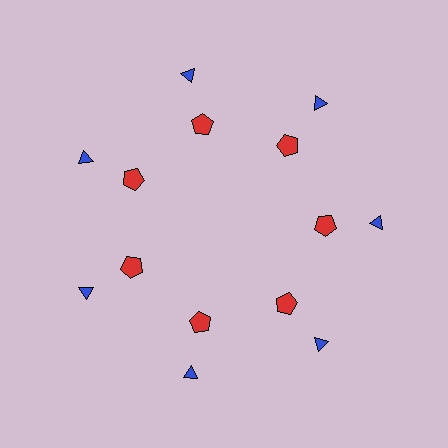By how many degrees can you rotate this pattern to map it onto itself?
The pattern maps onto itself every 51 degrees of rotation.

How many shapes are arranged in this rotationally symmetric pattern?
There are 14 shapes, arranged in 7 groups of 2.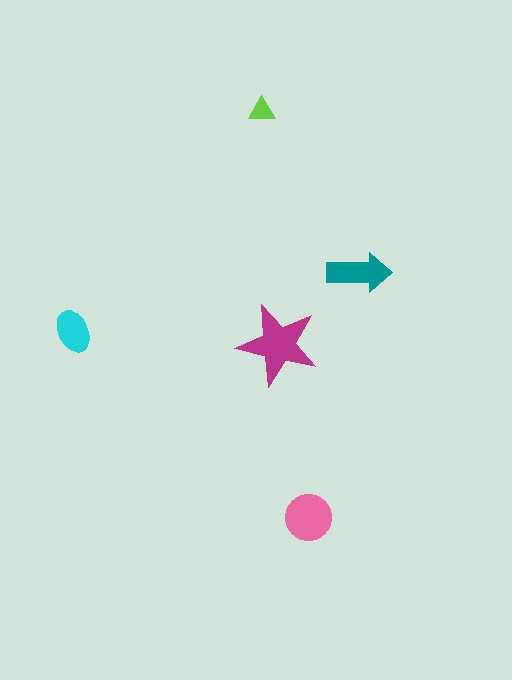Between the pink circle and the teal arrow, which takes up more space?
The pink circle.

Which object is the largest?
The magenta star.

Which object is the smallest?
The lime triangle.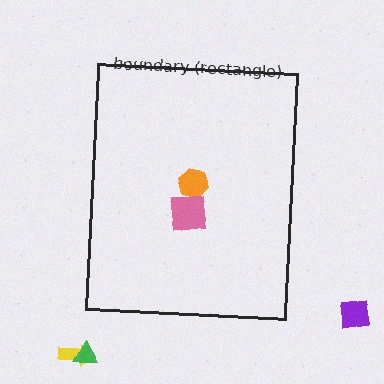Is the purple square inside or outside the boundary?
Outside.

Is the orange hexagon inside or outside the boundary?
Inside.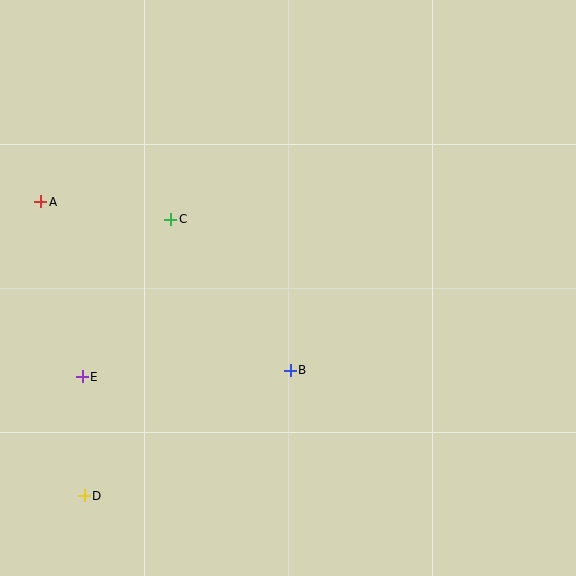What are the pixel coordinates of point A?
Point A is at (41, 202).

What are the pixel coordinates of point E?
Point E is at (82, 377).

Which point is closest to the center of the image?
Point B at (290, 370) is closest to the center.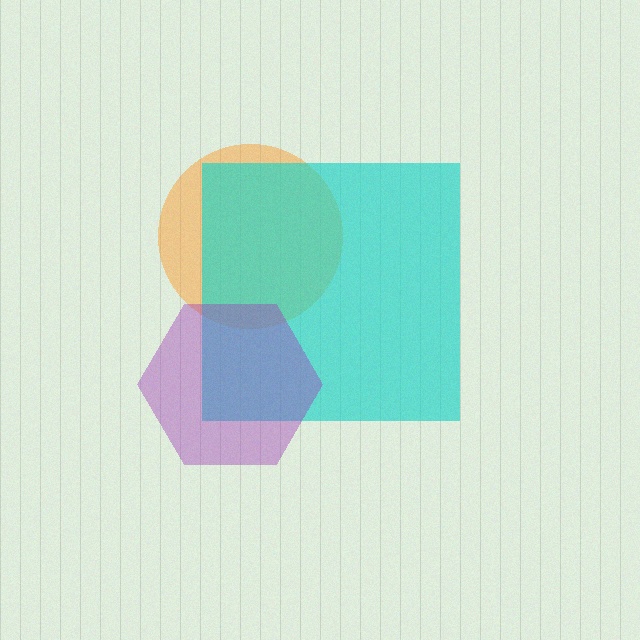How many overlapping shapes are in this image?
There are 3 overlapping shapes in the image.